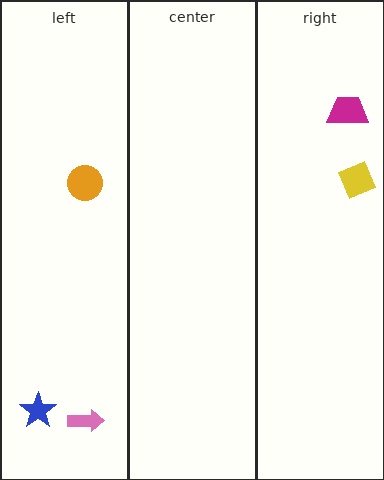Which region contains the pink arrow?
The left region.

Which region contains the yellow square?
The right region.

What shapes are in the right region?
The magenta trapezoid, the yellow square.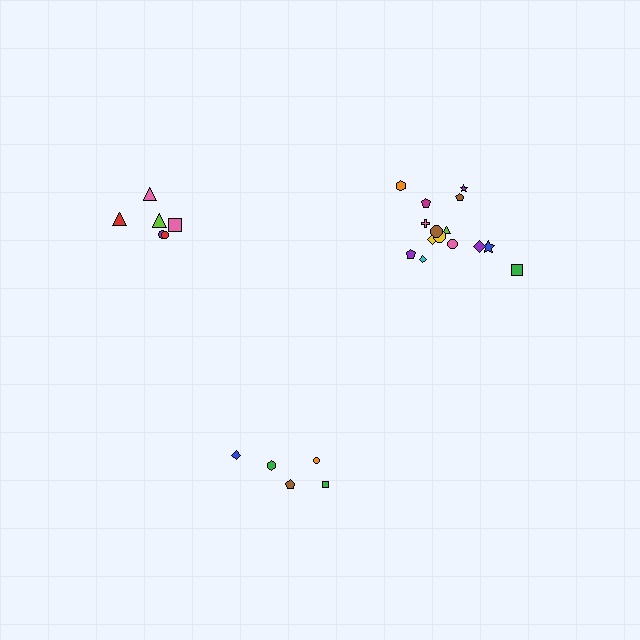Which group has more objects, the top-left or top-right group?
The top-right group.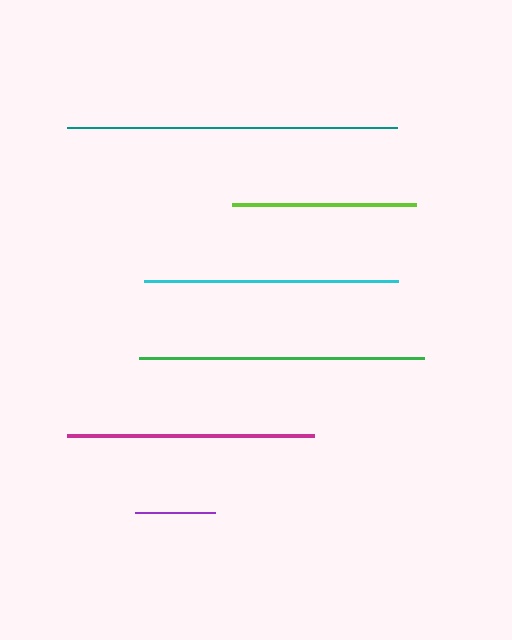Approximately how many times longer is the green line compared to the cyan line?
The green line is approximately 1.1 times the length of the cyan line.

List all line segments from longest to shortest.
From longest to shortest: teal, green, cyan, magenta, lime, purple.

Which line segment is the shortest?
The purple line is the shortest at approximately 80 pixels.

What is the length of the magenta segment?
The magenta segment is approximately 247 pixels long.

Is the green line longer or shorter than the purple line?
The green line is longer than the purple line.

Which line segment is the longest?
The teal line is the longest at approximately 330 pixels.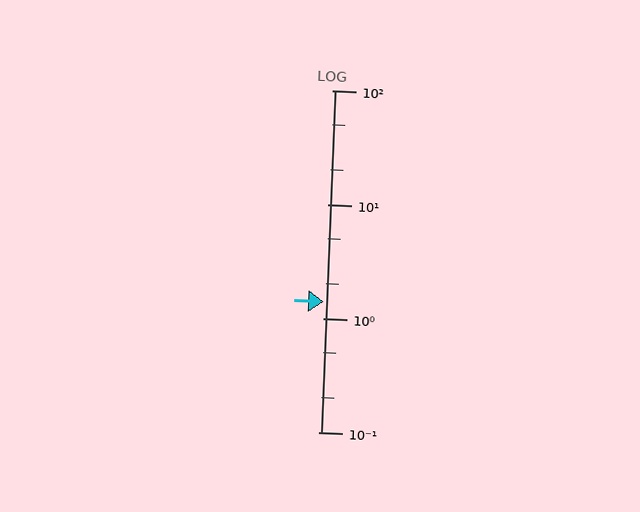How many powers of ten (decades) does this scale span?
The scale spans 3 decades, from 0.1 to 100.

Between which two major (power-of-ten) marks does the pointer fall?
The pointer is between 1 and 10.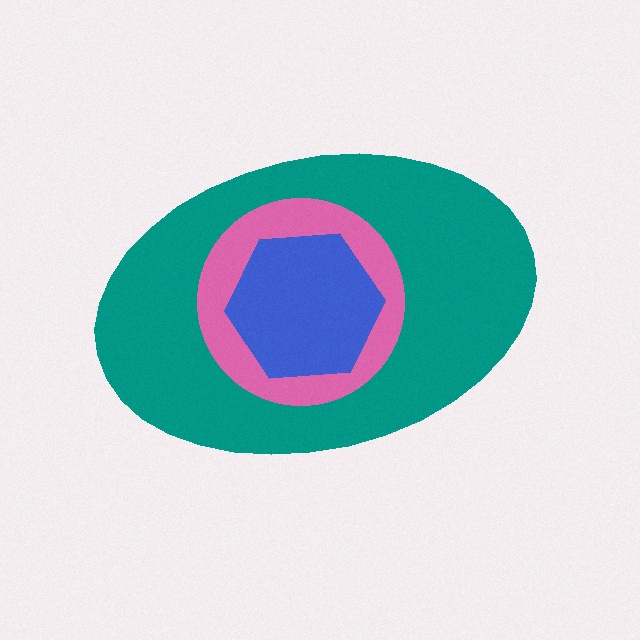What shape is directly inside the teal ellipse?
The pink circle.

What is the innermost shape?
The blue hexagon.